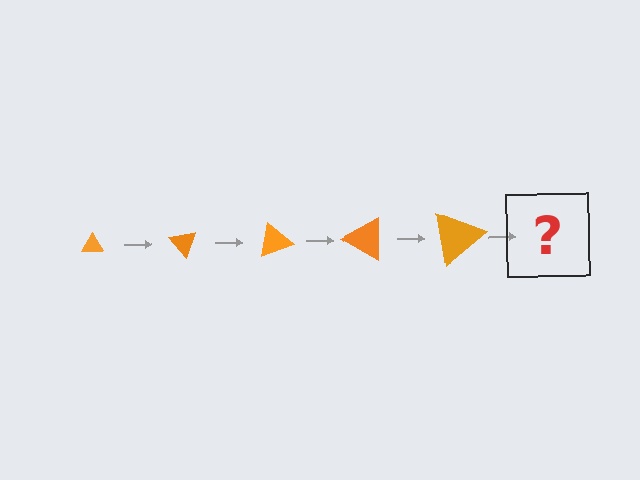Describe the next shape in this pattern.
It should be a triangle, larger than the previous one and rotated 250 degrees from the start.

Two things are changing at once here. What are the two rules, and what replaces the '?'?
The two rules are that the triangle grows larger each step and it rotates 50 degrees each step. The '?' should be a triangle, larger than the previous one and rotated 250 degrees from the start.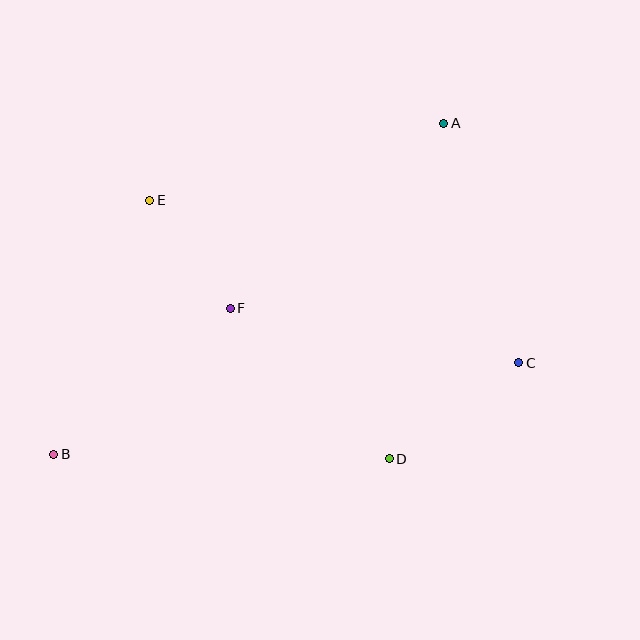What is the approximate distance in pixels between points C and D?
The distance between C and D is approximately 161 pixels.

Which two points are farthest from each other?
Points A and B are farthest from each other.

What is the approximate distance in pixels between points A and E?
The distance between A and E is approximately 304 pixels.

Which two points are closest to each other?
Points E and F are closest to each other.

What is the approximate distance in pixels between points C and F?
The distance between C and F is approximately 294 pixels.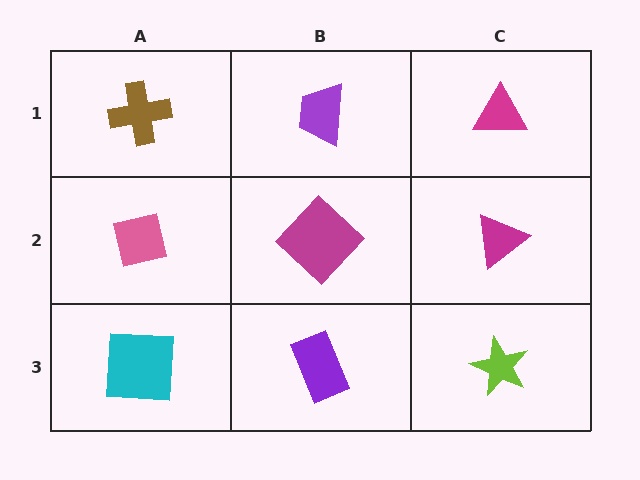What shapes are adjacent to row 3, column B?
A magenta diamond (row 2, column B), a cyan square (row 3, column A), a lime star (row 3, column C).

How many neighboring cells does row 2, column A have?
3.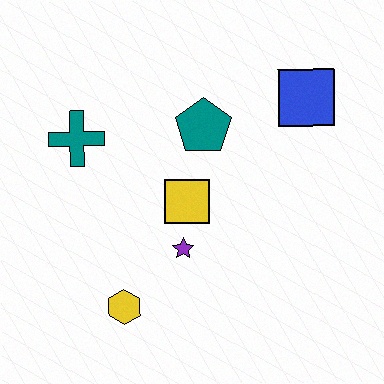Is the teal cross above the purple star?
Yes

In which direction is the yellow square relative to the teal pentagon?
The yellow square is below the teal pentagon.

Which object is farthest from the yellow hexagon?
The blue square is farthest from the yellow hexagon.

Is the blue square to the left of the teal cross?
No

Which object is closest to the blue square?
The teal pentagon is closest to the blue square.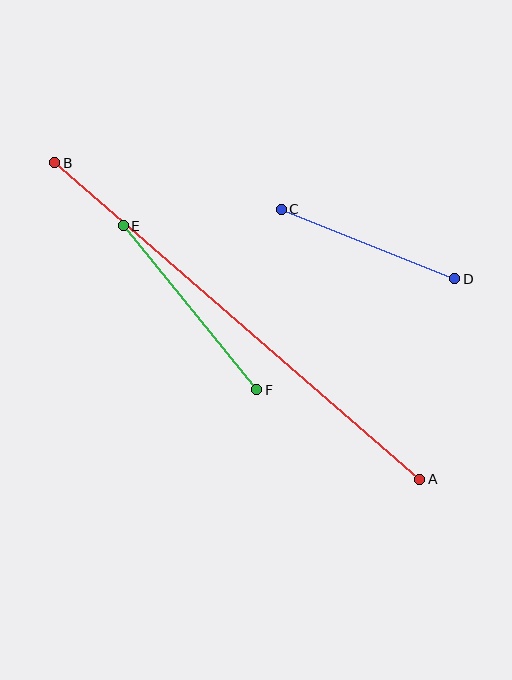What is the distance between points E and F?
The distance is approximately 211 pixels.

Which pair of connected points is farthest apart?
Points A and B are farthest apart.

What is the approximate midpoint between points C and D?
The midpoint is at approximately (368, 244) pixels.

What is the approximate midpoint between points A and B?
The midpoint is at approximately (237, 321) pixels.